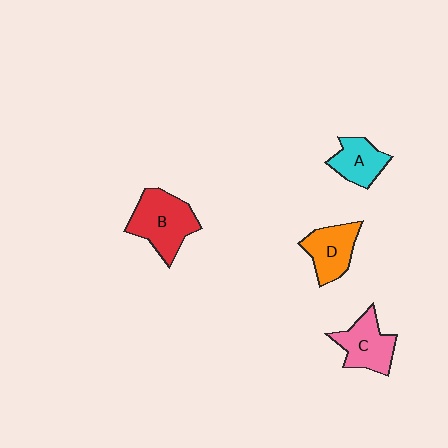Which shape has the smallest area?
Shape A (cyan).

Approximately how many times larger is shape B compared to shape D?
Approximately 1.4 times.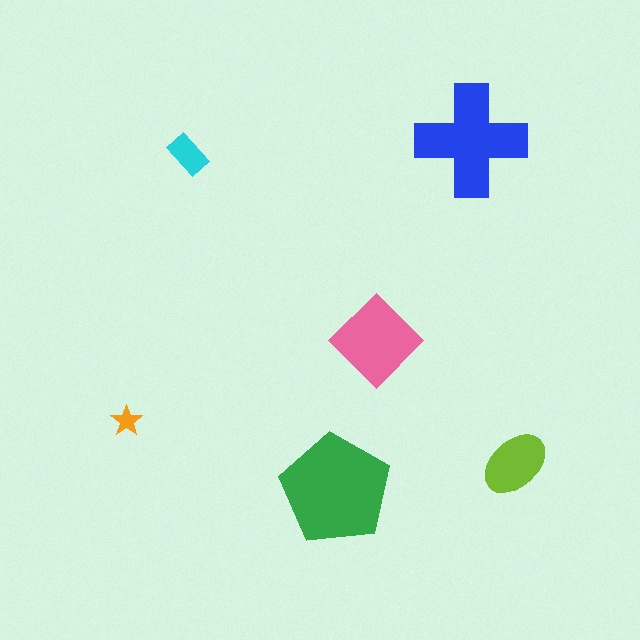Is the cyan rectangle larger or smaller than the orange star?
Larger.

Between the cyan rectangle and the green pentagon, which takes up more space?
The green pentagon.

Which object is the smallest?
The orange star.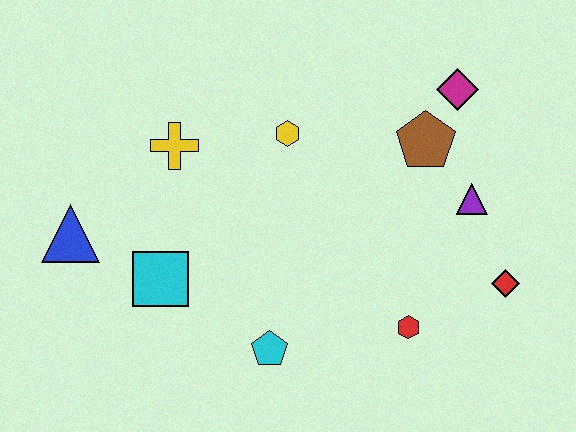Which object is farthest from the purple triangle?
The blue triangle is farthest from the purple triangle.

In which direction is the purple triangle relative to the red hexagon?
The purple triangle is above the red hexagon.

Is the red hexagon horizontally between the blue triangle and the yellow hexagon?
No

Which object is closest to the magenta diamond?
The brown pentagon is closest to the magenta diamond.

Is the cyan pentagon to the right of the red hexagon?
No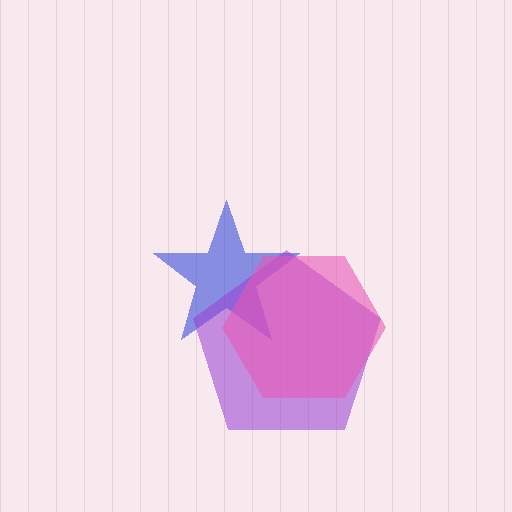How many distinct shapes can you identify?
There are 3 distinct shapes: a blue star, a purple pentagon, a pink hexagon.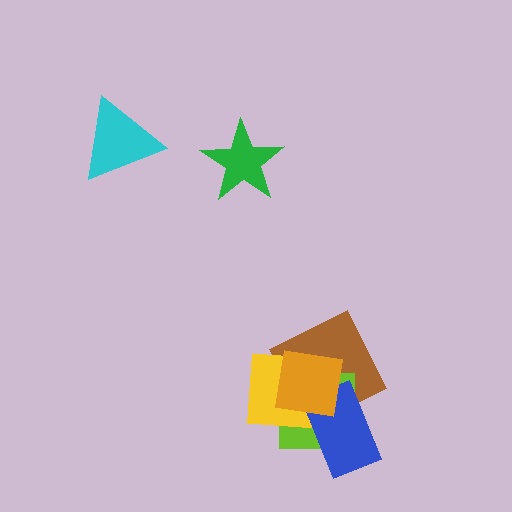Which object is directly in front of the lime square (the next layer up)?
The yellow square is directly in front of the lime square.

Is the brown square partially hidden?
Yes, it is partially covered by another shape.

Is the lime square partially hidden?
Yes, it is partially covered by another shape.